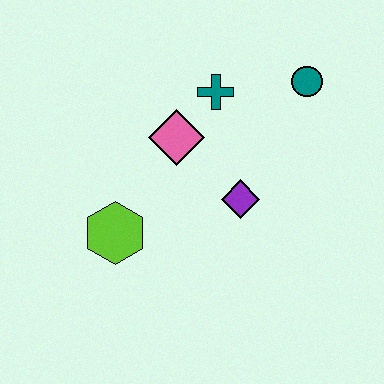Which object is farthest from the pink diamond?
The teal circle is farthest from the pink diamond.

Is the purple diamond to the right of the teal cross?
Yes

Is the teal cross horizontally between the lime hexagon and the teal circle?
Yes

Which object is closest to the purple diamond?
The pink diamond is closest to the purple diamond.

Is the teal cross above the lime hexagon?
Yes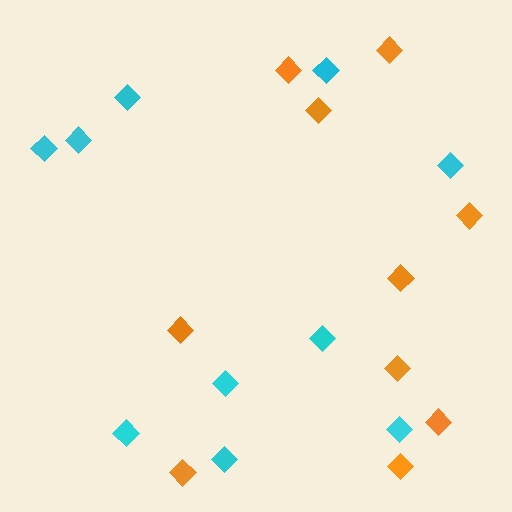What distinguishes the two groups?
There are 2 groups: one group of cyan diamonds (10) and one group of orange diamonds (10).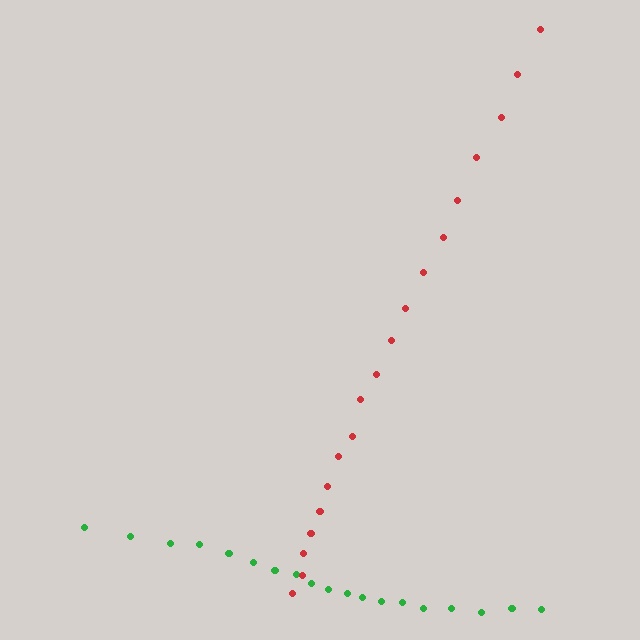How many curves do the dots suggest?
There are 2 distinct paths.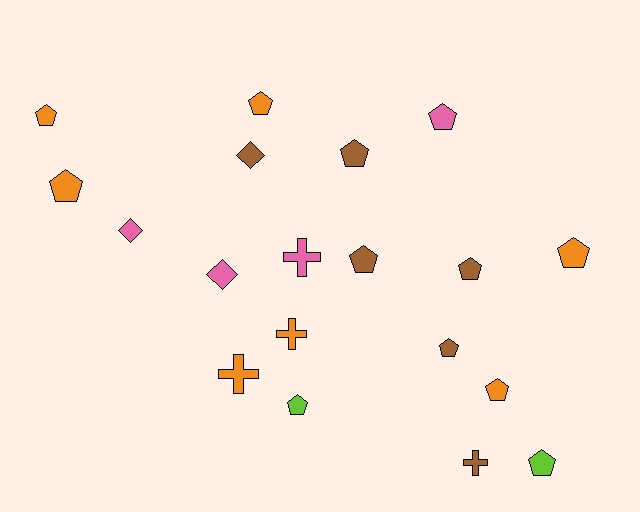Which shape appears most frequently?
Pentagon, with 12 objects.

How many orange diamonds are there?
There are no orange diamonds.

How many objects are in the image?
There are 19 objects.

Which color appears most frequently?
Orange, with 7 objects.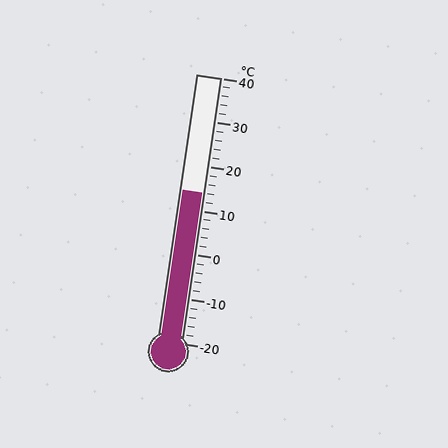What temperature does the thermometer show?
The thermometer shows approximately 14°C.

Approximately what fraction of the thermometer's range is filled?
The thermometer is filled to approximately 55% of its range.